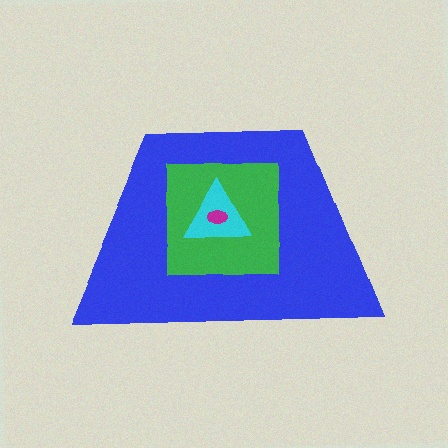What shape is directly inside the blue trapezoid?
The green square.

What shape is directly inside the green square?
The cyan triangle.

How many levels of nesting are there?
4.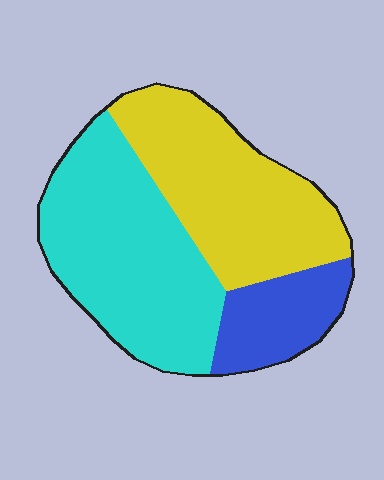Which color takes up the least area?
Blue, at roughly 15%.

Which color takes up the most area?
Cyan, at roughly 45%.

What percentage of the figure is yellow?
Yellow covers around 40% of the figure.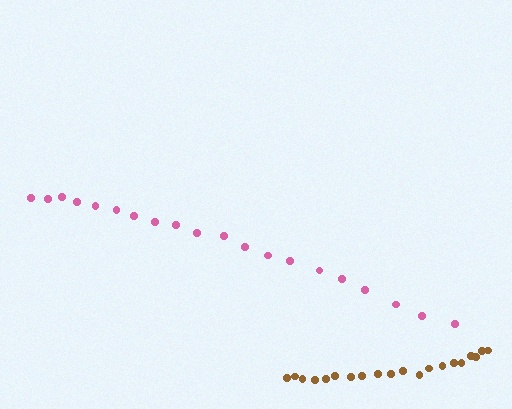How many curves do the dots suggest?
There are 2 distinct paths.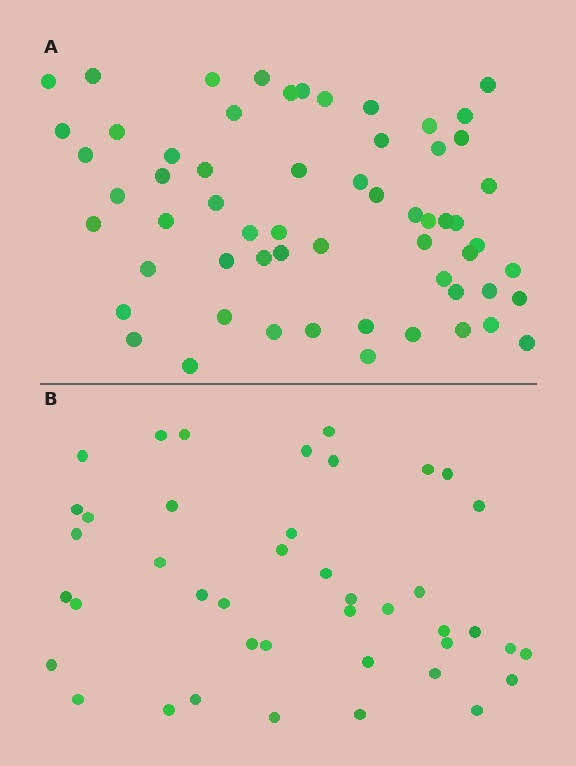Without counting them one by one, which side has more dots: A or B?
Region A (the top region) has more dots.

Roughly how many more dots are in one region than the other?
Region A has approximately 20 more dots than region B.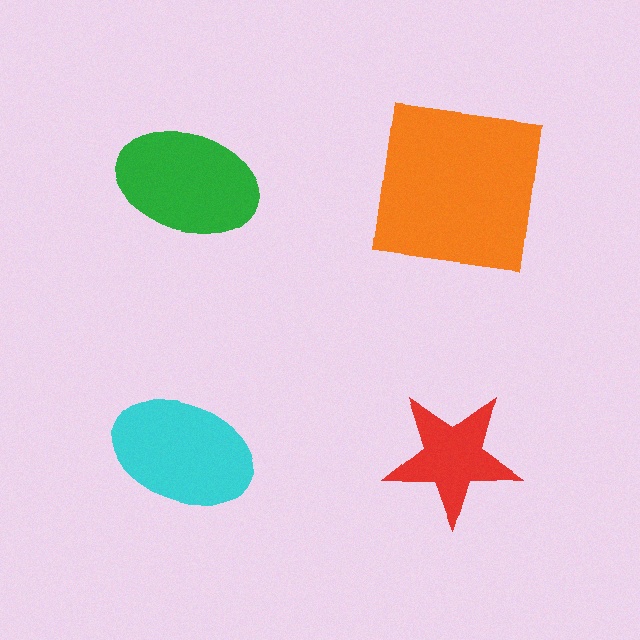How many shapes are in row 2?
2 shapes.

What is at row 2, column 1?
A cyan ellipse.